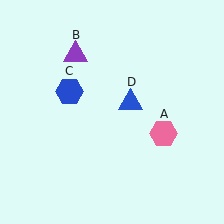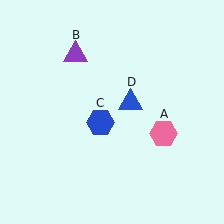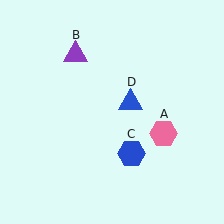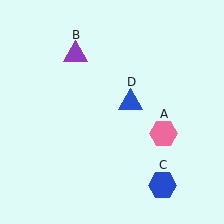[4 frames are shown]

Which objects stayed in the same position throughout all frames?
Pink hexagon (object A) and purple triangle (object B) and blue triangle (object D) remained stationary.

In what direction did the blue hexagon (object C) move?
The blue hexagon (object C) moved down and to the right.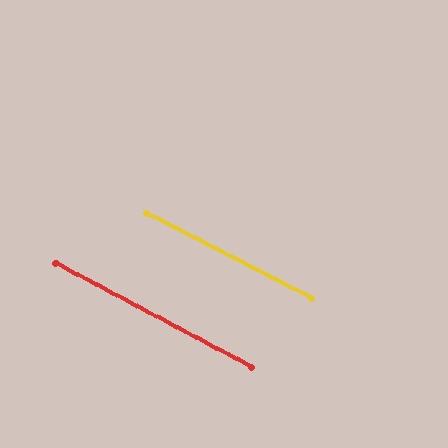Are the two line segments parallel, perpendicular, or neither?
Parallel — their directions differ by only 0.6°.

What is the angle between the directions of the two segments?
Approximately 1 degree.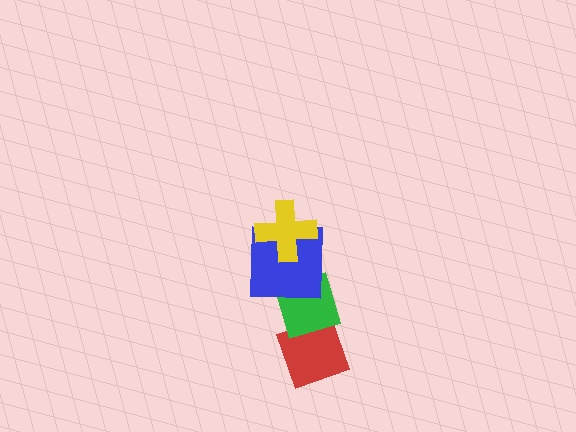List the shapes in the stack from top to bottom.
From top to bottom: the yellow cross, the blue square, the green diamond, the red diamond.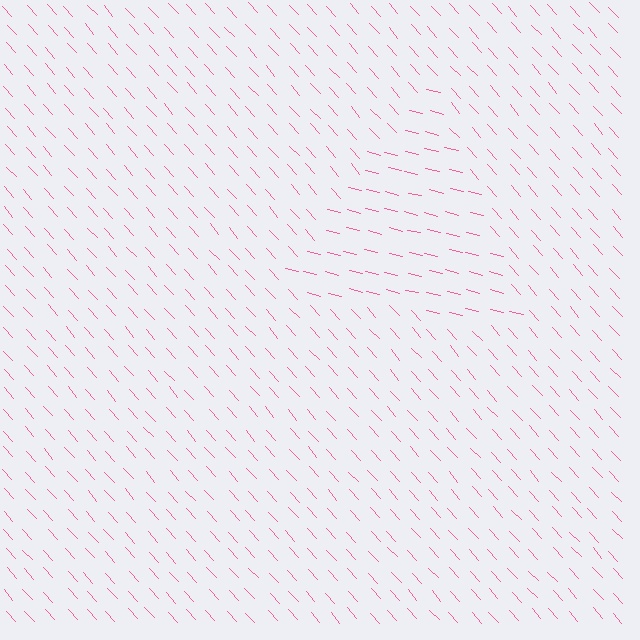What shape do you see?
I see a triangle.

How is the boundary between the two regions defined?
The boundary is defined purely by a change in line orientation (approximately 34 degrees difference). All lines are the same color and thickness.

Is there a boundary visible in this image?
Yes, there is a texture boundary formed by a change in line orientation.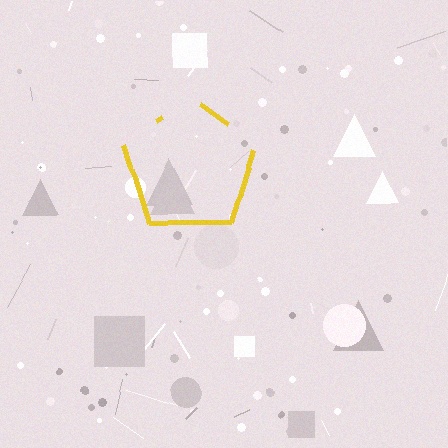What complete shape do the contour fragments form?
The contour fragments form a pentagon.